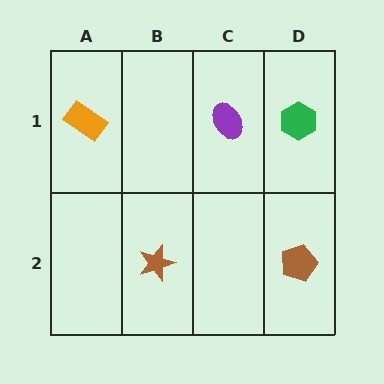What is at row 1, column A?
An orange rectangle.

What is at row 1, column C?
A purple ellipse.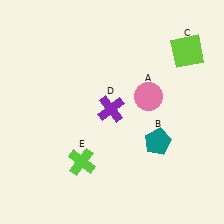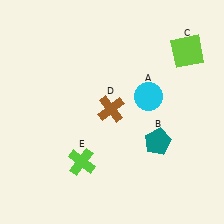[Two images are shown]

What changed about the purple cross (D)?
In Image 1, D is purple. In Image 2, it changed to brown.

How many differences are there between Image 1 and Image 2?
There are 2 differences between the two images.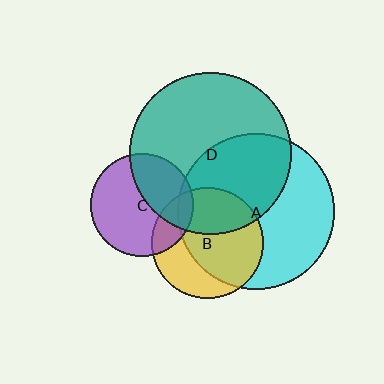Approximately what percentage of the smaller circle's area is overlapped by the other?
Approximately 40%.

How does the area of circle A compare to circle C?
Approximately 2.3 times.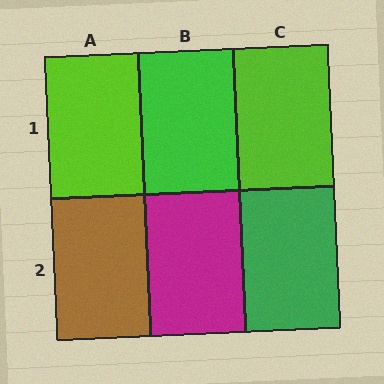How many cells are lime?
2 cells are lime.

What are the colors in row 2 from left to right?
Brown, magenta, green.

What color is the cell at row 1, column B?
Green.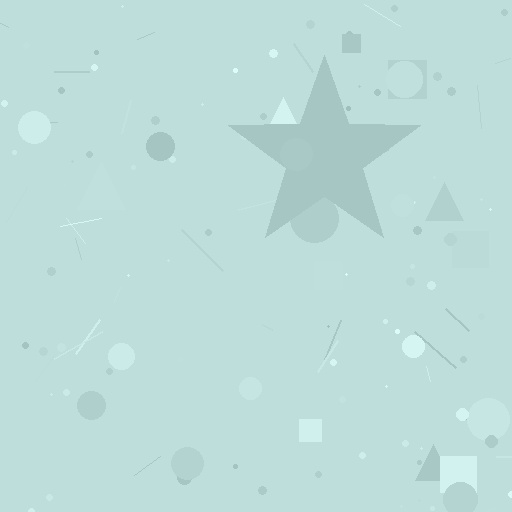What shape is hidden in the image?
A star is hidden in the image.